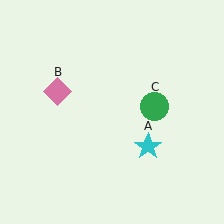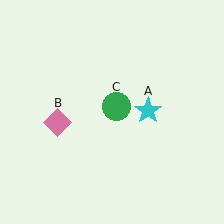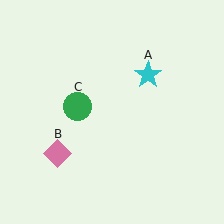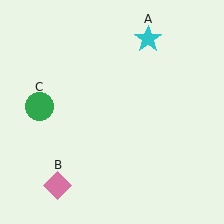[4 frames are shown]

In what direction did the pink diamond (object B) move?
The pink diamond (object B) moved down.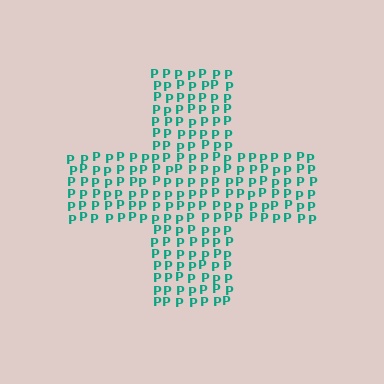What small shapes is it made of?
It is made of small letter P's.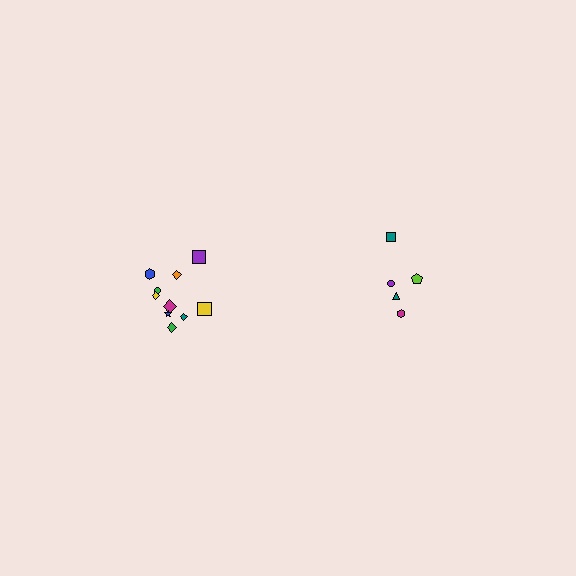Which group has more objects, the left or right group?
The left group.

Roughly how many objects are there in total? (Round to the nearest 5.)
Roughly 15 objects in total.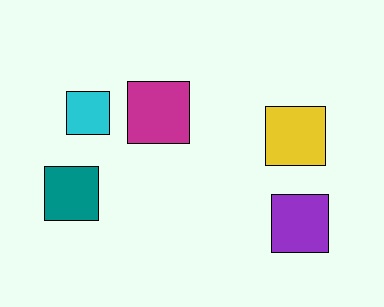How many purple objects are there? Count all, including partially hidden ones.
There is 1 purple object.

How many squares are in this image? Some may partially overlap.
There are 5 squares.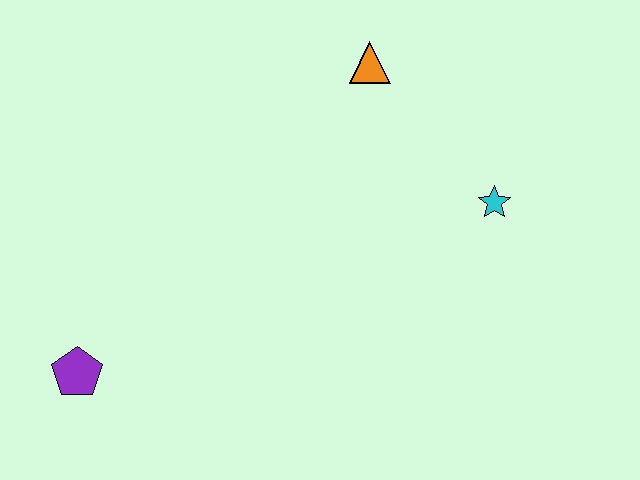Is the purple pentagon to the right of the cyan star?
No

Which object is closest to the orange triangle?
The cyan star is closest to the orange triangle.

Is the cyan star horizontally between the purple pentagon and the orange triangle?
No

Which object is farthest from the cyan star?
The purple pentagon is farthest from the cyan star.